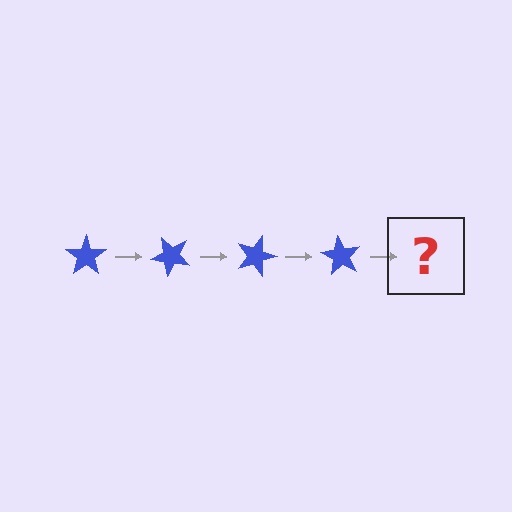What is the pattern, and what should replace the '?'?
The pattern is that the star rotates 45 degrees each step. The '?' should be a blue star rotated 180 degrees.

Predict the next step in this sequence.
The next step is a blue star rotated 180 degrees.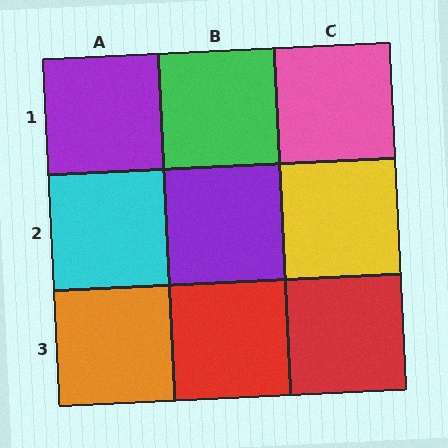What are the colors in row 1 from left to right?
Purple, green, pink.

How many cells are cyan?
1 cell is cyan.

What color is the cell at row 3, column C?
Red.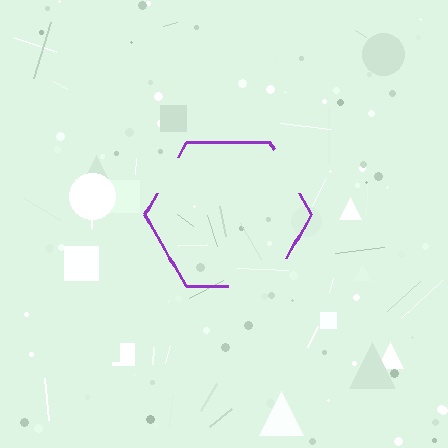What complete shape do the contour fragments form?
The contour fragments form a hexagon.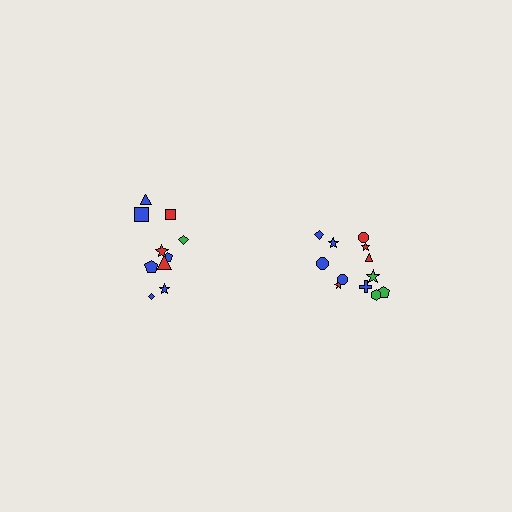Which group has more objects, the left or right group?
The right group.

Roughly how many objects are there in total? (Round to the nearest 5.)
Roughly 20 objects in total.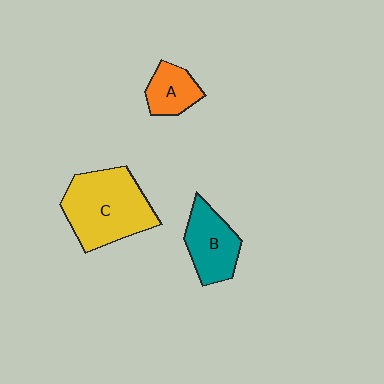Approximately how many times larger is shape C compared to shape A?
Approximately 2.4 times.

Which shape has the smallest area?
Shape A (orange).